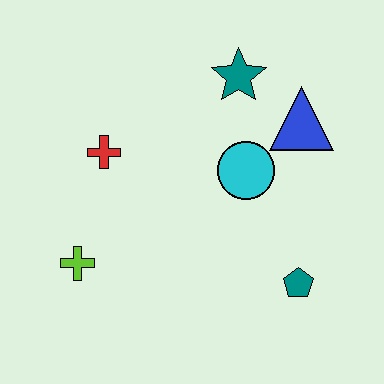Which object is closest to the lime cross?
The red cross is closest to the lime cross.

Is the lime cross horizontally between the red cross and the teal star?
No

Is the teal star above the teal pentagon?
Yes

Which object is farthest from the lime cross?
The blue triangle is farthest from the lime cross.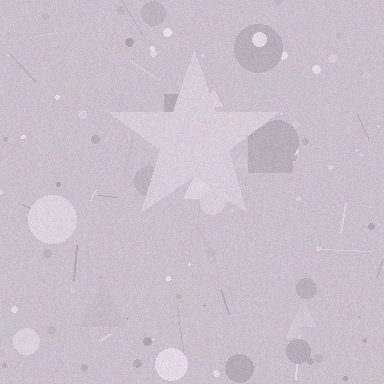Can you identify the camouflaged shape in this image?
The camouflaged shape is a star.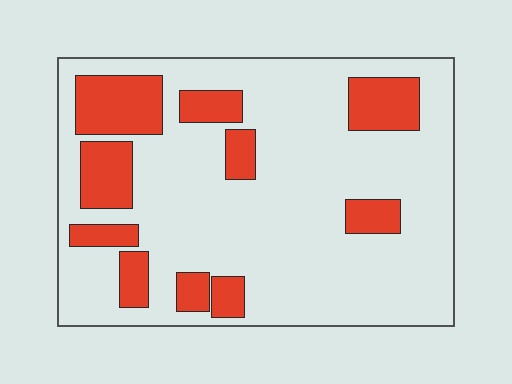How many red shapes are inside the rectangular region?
10.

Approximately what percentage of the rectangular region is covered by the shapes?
Approximately 25%.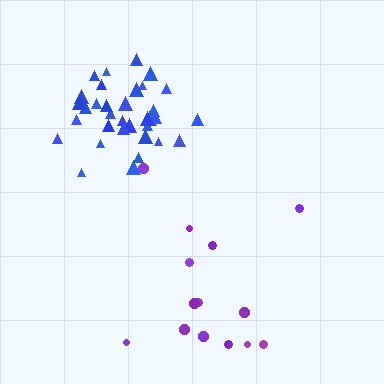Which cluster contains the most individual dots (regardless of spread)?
Blue (34).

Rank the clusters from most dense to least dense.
blue, purple.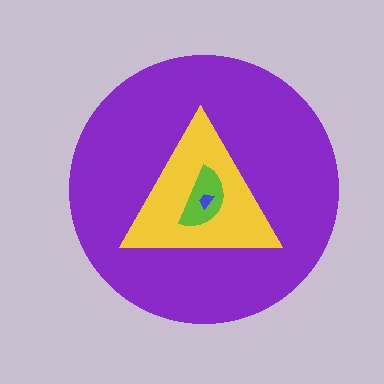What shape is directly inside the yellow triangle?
The lime semicircle.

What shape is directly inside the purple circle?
The yellow triangle.